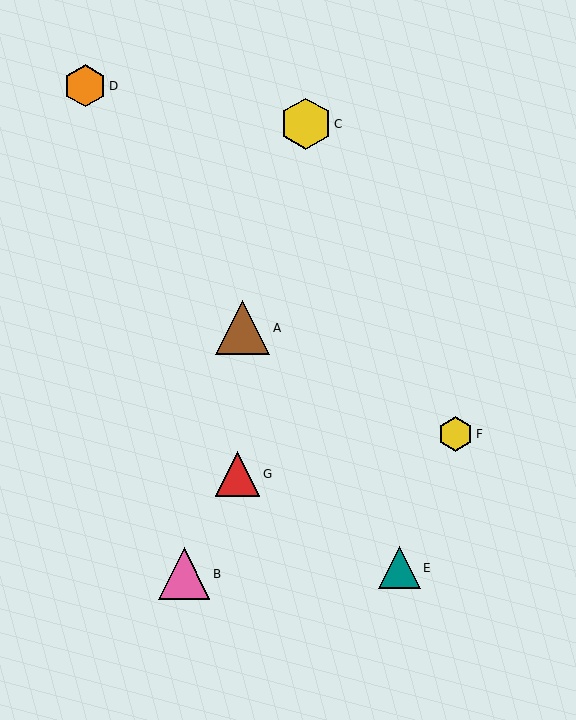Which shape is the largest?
The brown triangle (labeled A) is the largest.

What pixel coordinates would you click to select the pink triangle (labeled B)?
Click at (184, 574) to select the pink triangle B.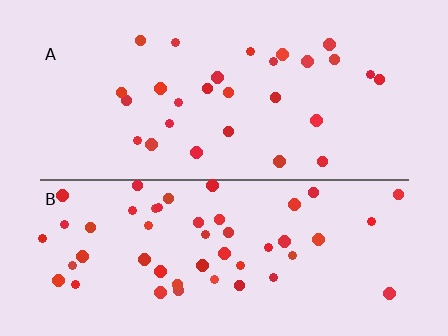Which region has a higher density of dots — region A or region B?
B (the bottom).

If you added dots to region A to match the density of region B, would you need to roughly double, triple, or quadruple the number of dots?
Approximately double.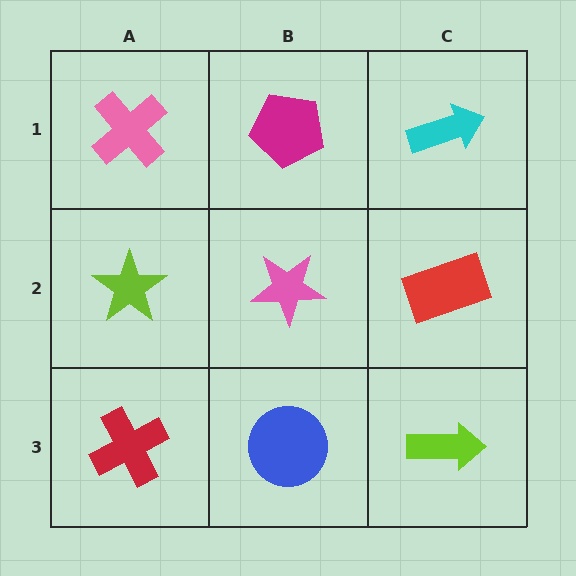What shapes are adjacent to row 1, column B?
A pink star (row 2, column B), a pink cross (row 1, column A), a cyan arrow (row 1, column C).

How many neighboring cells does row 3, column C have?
2.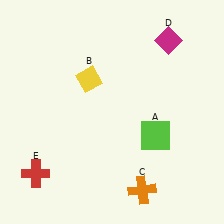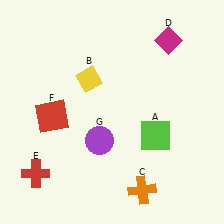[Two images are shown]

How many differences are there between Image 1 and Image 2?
There are 2 differences between the two images.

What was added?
A red square (F), a purple circle (G) were added in Image 2.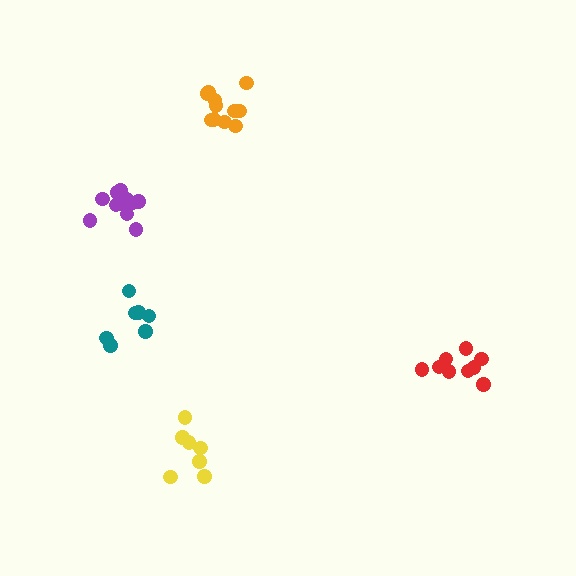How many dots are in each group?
Group 1: 7 dots, Group 2: 11 dots, Group 3: 7 dots, Group 4: 11 dots, Group 5: 9 dots (45 total).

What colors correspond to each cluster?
The clusters are colored: yellow, orange, teal, purple, red.